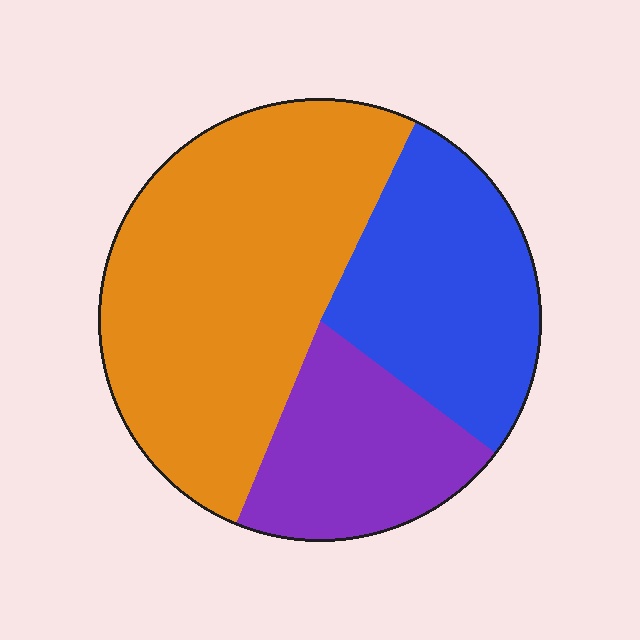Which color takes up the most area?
Orange, at roughly 50%.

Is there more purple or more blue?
Blue.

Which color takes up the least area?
Purple, at roughly 20%.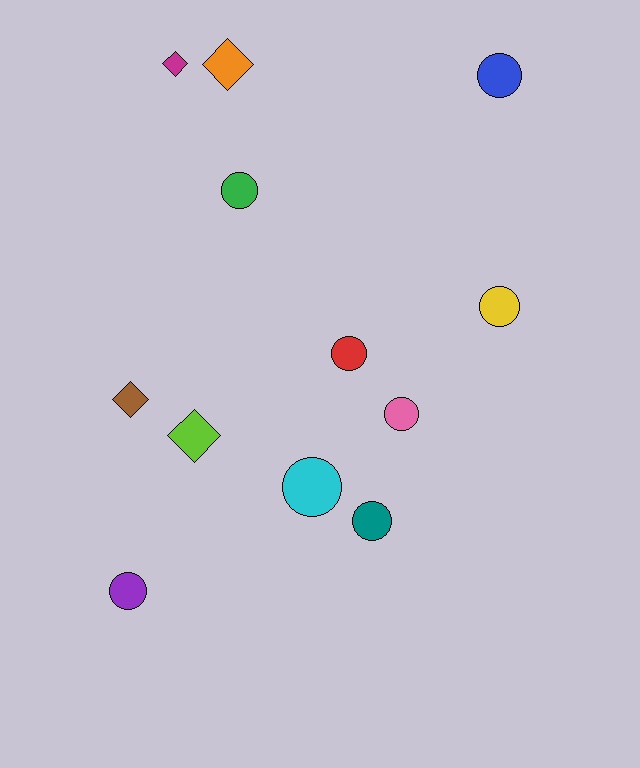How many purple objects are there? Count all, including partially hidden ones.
There is 1 purple object.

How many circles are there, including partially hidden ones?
There are 8 circles.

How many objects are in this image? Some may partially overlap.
There are 12 objects.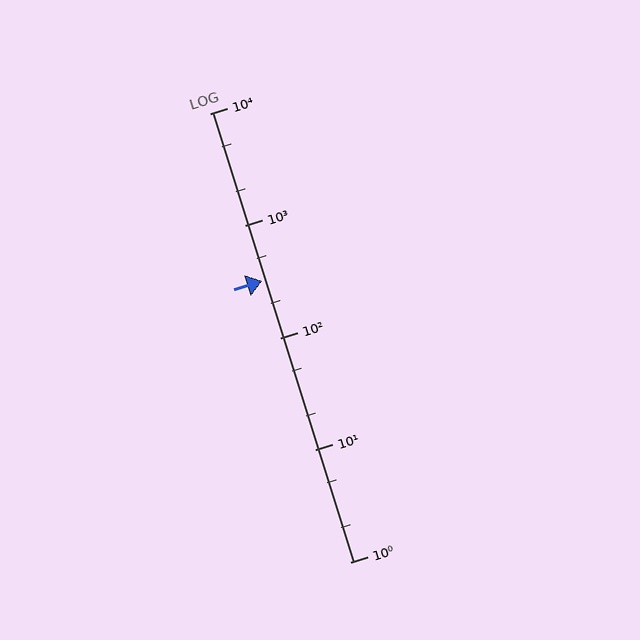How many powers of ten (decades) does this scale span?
The scale spans 4 decades, from 1 to 10000.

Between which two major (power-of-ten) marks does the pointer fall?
The pointer is between 100 and 1000.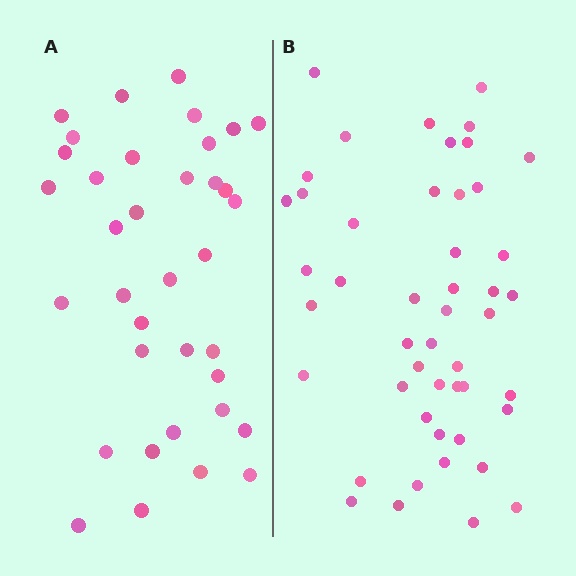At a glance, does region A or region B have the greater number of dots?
Region B (the right region) has more dots.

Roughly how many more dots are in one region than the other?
Region B has roughly 12 or so more dots than region A.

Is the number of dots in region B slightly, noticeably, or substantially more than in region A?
Region B has noticeably more, but not dramatically so. The ratio is roughly 1.3 to 1.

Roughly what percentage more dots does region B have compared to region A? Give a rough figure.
About 35% more.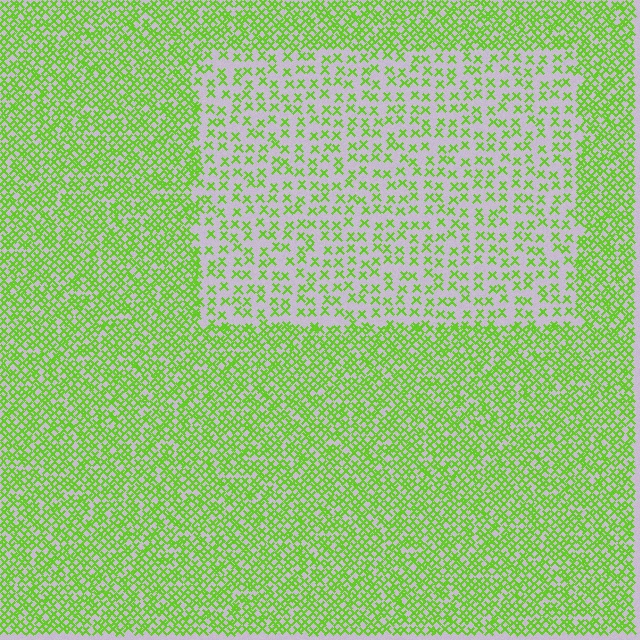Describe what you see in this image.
The image contains small lime elements arranged at two different densities. A rectangle-shaped region is visible where the elements are less densely packed than the surrounding area.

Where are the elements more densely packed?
The elements are more densely packed outside the rectangle boundary.